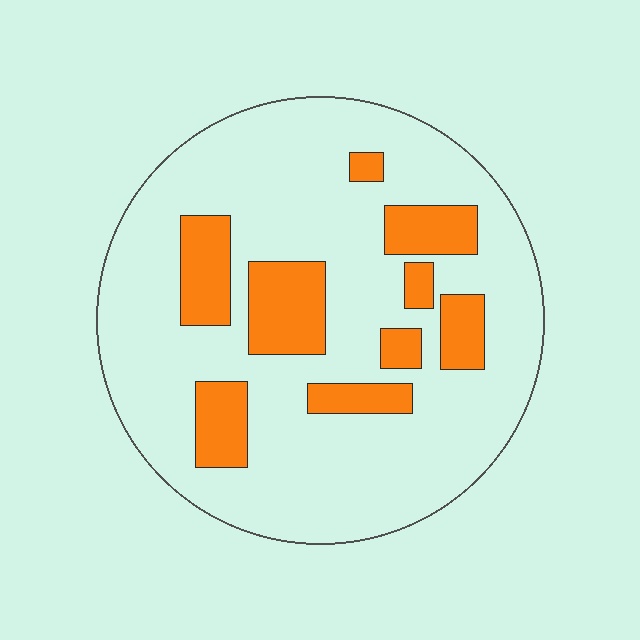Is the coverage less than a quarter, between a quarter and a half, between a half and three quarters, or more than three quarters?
Less than a quarter.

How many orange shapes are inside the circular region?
9.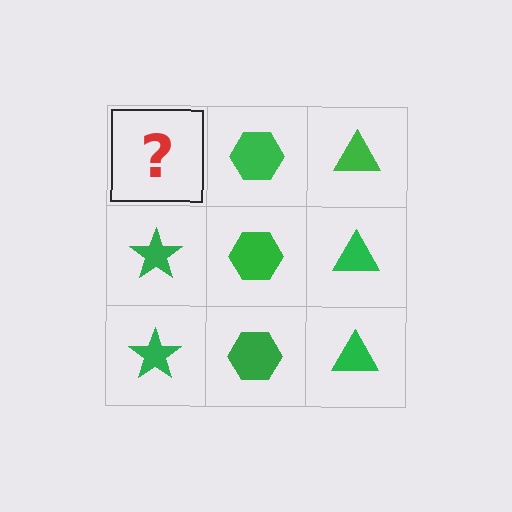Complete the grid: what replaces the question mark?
The question mark should be replaced with a green star.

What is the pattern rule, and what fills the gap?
The rule is that each column has a consistent shape. The gap should be filled with a green star.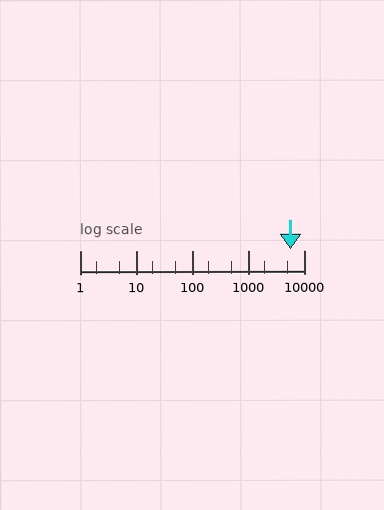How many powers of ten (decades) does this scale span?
The scale spans 4 decades, from 1 to 10000.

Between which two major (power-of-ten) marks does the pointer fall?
The pointer is between 1000 and 10000.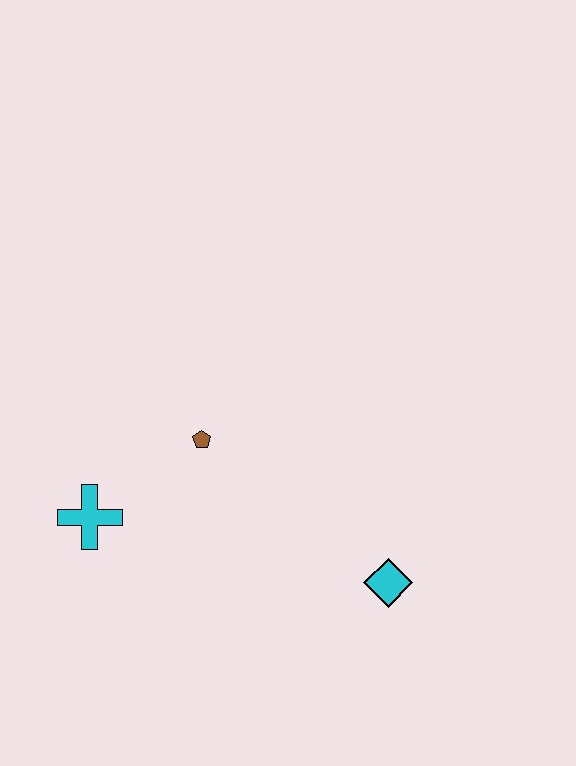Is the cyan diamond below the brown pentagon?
Yes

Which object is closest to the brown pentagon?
The cyan cross is closest to the brown pentagon.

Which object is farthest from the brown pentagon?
The cyan diamond is farthest from the brown pentagon.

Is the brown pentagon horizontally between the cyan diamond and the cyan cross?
Yes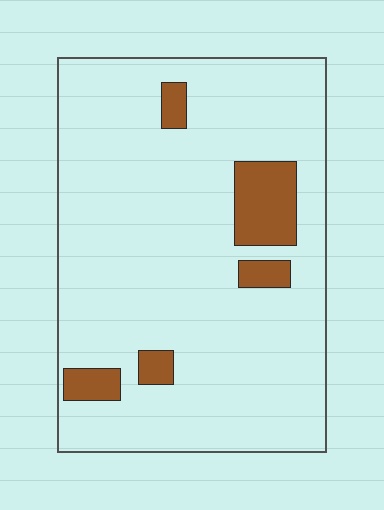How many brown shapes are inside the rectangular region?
5.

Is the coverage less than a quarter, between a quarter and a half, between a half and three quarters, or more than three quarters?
Less than a quarter.